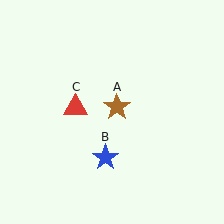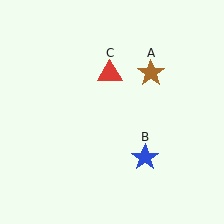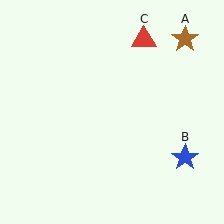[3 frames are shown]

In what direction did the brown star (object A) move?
The brown star (object A) moved up and to the right.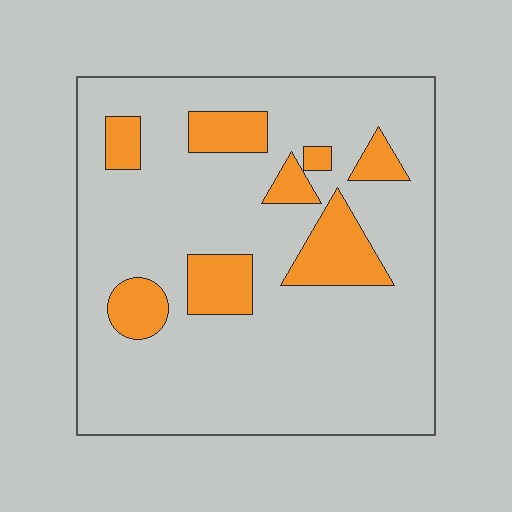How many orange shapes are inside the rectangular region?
8.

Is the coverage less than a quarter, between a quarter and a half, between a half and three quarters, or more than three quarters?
Less than a quarter.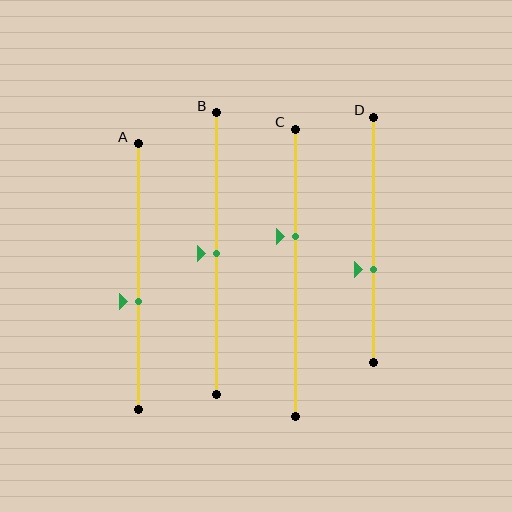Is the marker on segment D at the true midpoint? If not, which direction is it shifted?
No, the marker on segment D is shifted downward by about 12% of the segment length.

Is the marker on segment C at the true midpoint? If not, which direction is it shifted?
No, the marker on segment C is shifted upward by about 13% of the segment length.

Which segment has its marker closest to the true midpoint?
Segment B has its marker closest to the true midpoint.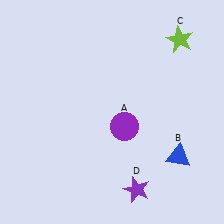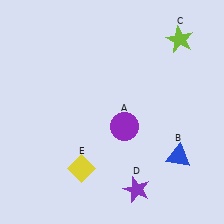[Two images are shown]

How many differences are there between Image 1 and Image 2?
There is 1 difference between the two images.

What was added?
A yellow diamond (E) was added in Image 2.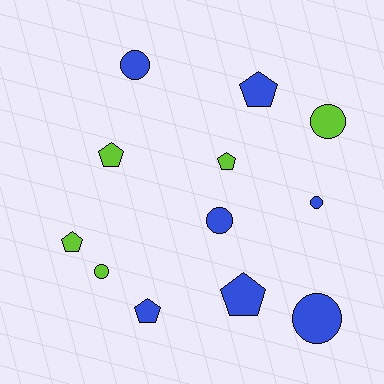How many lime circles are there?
There are 2 lime circles.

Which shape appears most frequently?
Pentagon, with 6 objects.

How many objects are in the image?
There are 12 objects.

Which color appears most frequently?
Blue, with 7 objects.